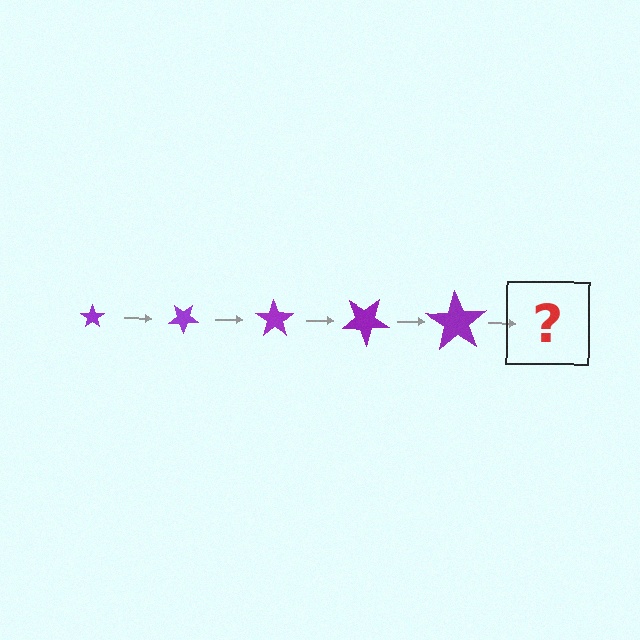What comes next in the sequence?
The next element should be a star, larger than the previous one and rotated 175 degrees from the start.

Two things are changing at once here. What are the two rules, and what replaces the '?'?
The two rules are that the star grows larger each step and it rotates 35 degrees each step. The '?' should be a star, larger than the previous one and rotated 175 degrees from the start.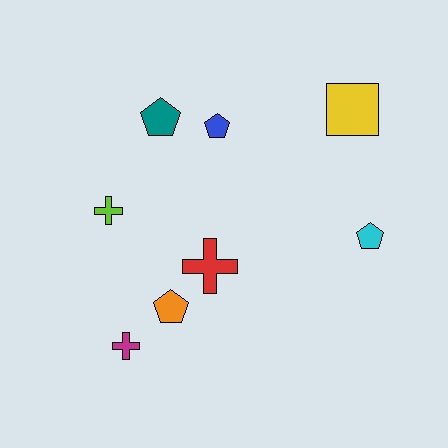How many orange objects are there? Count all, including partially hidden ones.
There is 1 orange object.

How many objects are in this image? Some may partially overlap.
There are 8 objects.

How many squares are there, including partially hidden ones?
There is 1 square.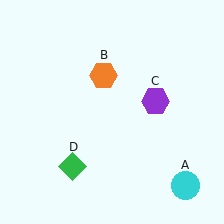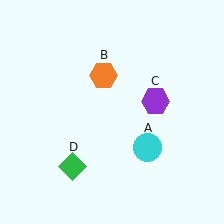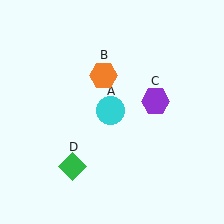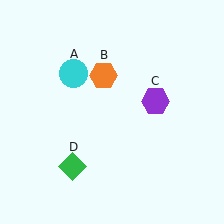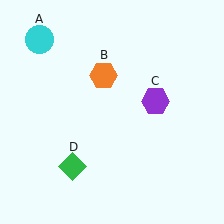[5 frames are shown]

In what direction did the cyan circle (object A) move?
The cyan circle (object A) moved up and to the left.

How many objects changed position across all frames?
1 object changed position: cyan circle (object A).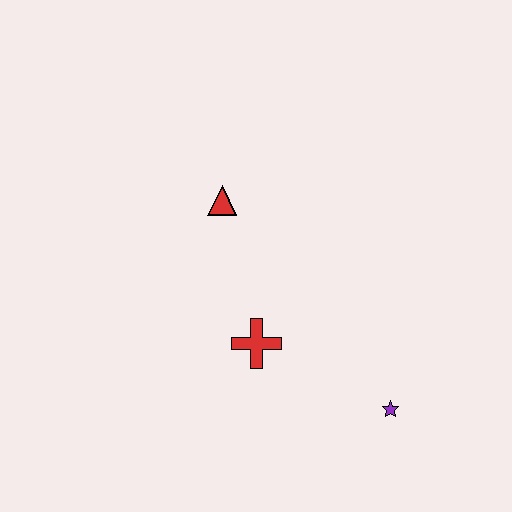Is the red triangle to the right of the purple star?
No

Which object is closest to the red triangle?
The red cross is closest to the red triangle.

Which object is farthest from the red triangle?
The purple star is farthest from the red triangle.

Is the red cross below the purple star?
No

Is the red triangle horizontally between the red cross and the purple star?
No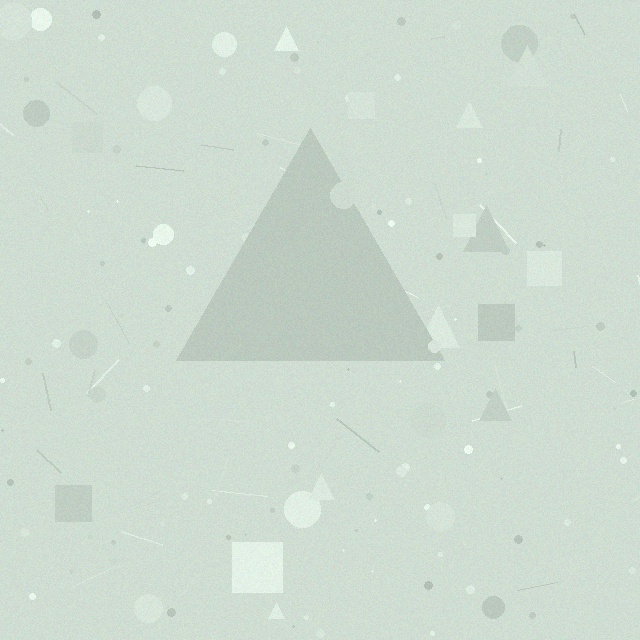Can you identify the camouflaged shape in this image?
The camouflaged shape is a triangle.